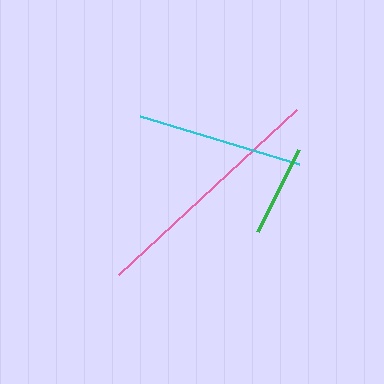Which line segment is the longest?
The pink line is the longest at approximately 243 pixels.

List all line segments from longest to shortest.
From longest to shortest: pink, cyan, green.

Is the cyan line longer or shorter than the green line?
The cyan line is longer than the green line.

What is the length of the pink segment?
The pink segment is approximately 243 pixels long.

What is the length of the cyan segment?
The cyan segment is approximately 166 pixels long.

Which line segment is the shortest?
The green line is the shortest at approximately 91 pixels.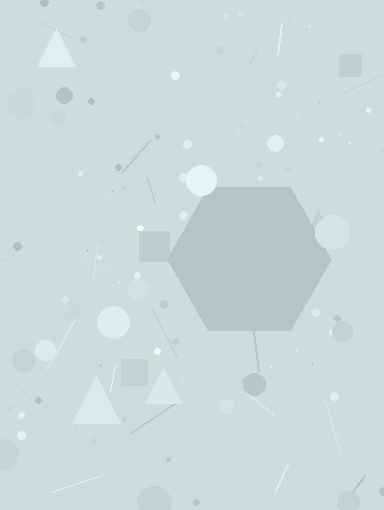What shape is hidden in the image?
A hexagon is hidden in the image.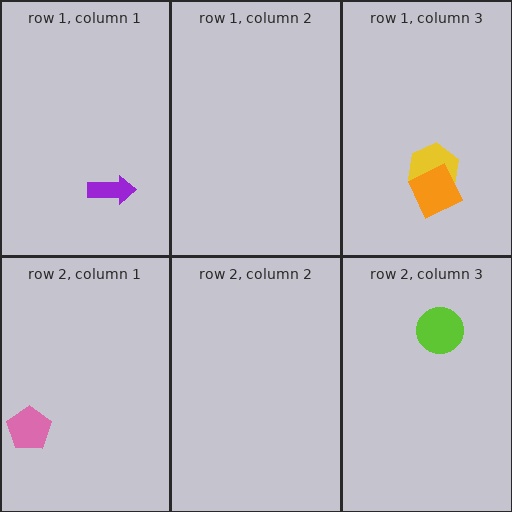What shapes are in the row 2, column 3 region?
The lime circle.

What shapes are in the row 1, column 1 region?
The purple arrow.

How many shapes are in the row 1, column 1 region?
1.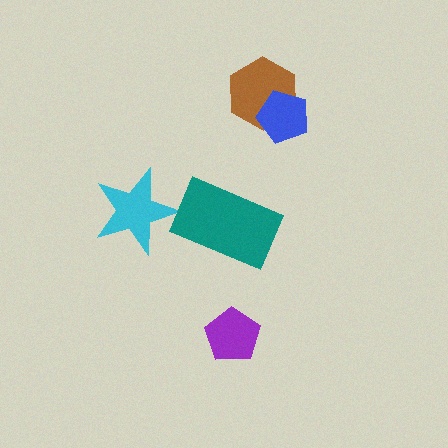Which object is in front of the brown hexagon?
The blue pentagon is in front of the brown hexagon.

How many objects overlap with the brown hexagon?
1 object overlaps with the brown hexagon.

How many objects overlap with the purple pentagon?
0 objects overlap with the purple pentagon.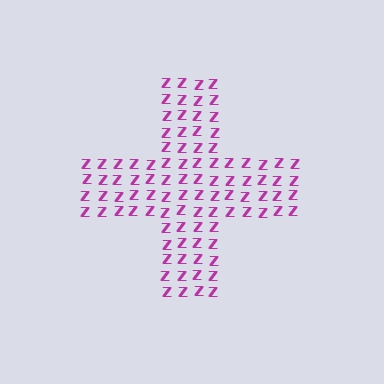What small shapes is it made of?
It is made of small letter Z's.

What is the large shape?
The large shape is a cross.